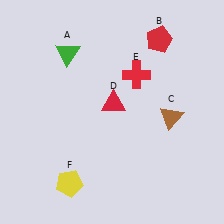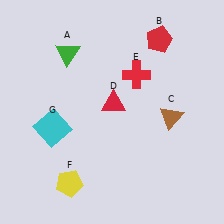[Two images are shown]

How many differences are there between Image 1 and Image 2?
There is 1 difference between the two images.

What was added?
A cyan square (G) was added in Image 2.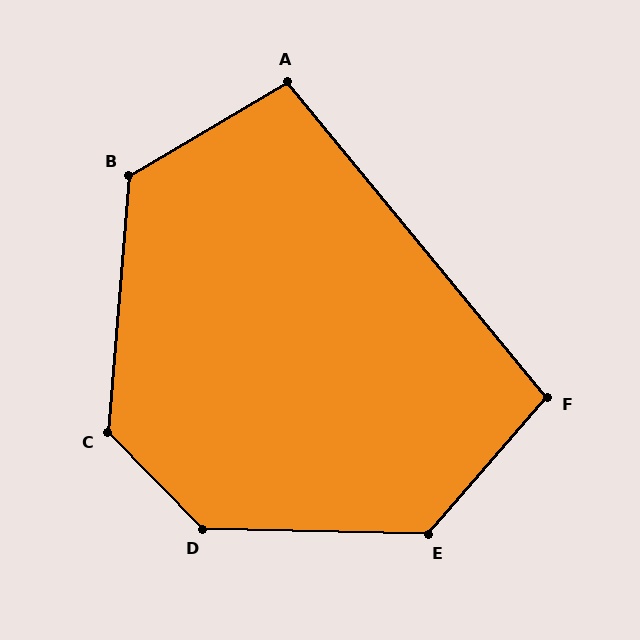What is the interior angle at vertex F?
Approximately 99 degrees (obtuse).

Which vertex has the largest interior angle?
D, at approximately 136 degrees.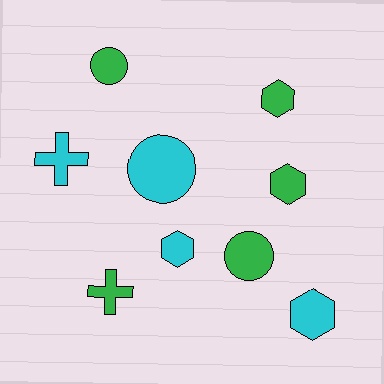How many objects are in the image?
There are 9 objects.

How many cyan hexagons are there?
There are 2 cyan hexagons.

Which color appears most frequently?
Green, with 5 objects.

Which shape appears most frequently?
Hexagon, with 4 objects.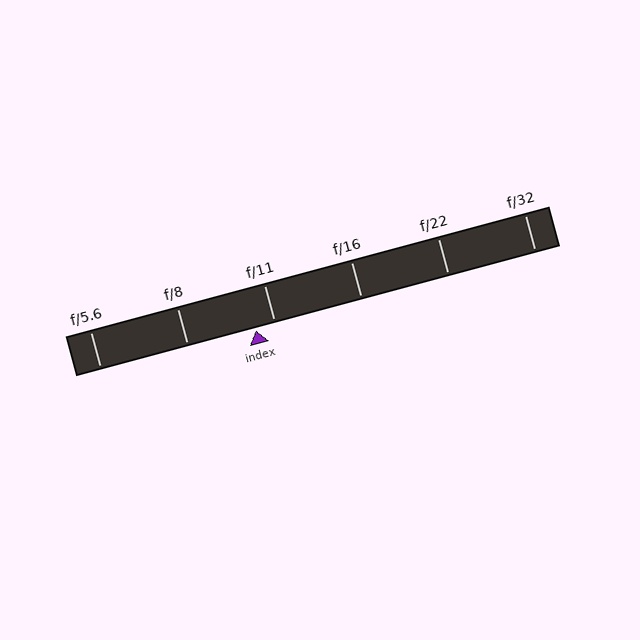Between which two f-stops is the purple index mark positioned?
The index mark is between f/8 and f/11.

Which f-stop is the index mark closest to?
The index mark is closest to f/11.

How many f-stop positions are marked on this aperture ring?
There are 6 f-stop positions marked.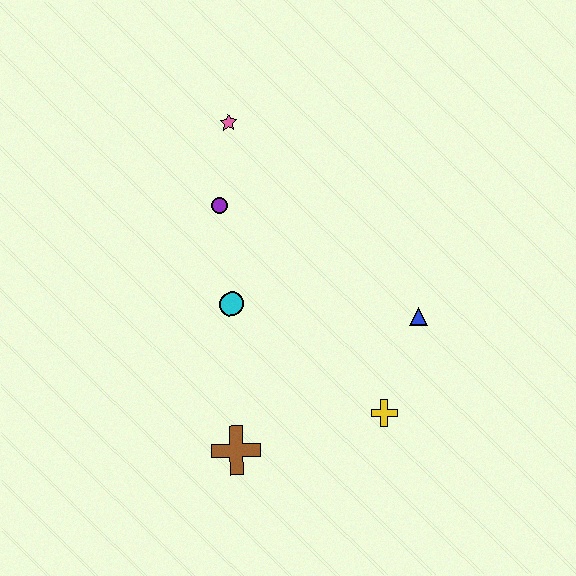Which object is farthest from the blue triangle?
The pink star is farthest from the blue triangle.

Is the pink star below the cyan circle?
No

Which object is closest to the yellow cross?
The blue triangle is closest to the yellow cross.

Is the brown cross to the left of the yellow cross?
Yes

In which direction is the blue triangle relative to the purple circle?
The blue triangle is to the right of the purple circle.